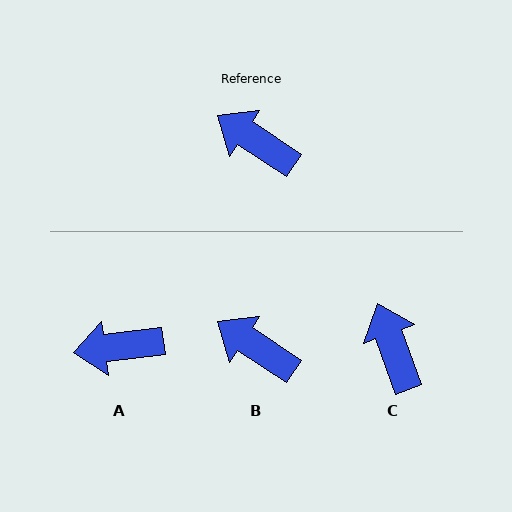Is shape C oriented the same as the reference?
No, it is off by about 37 degrees.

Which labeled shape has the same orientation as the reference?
B.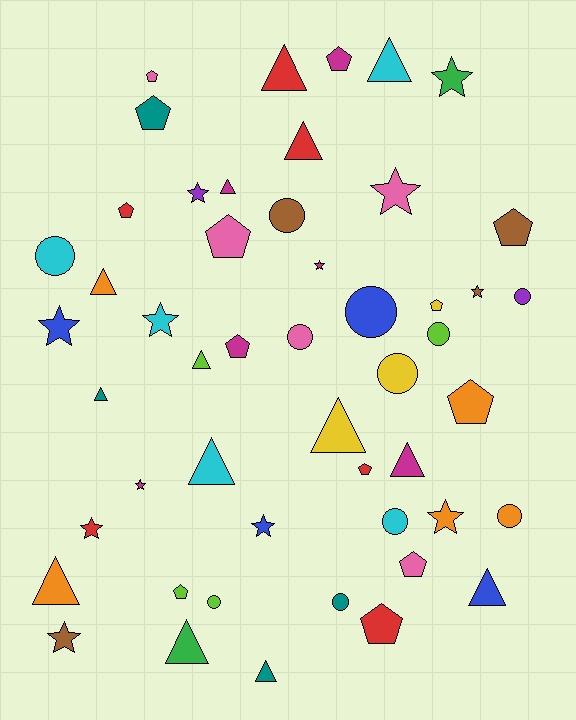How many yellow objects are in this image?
There are 3 yellow objects.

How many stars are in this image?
There are 12 stars.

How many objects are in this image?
There are 50 objects.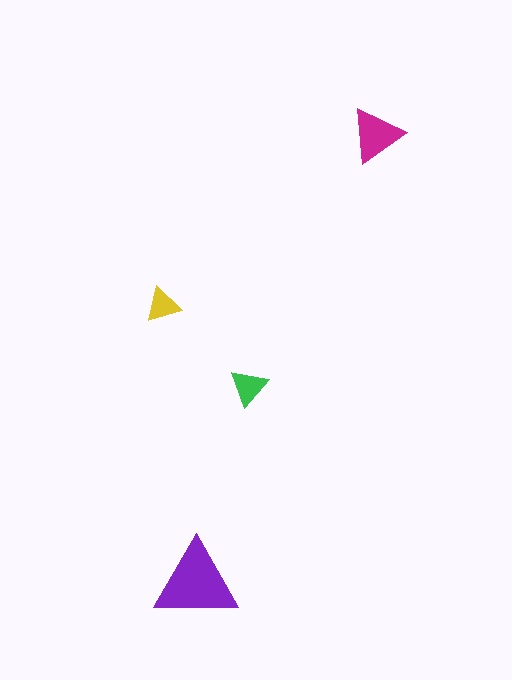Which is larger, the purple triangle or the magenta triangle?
The purple one.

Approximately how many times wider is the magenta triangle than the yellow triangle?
About 1.5 times wider.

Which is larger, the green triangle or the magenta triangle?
The magenta one.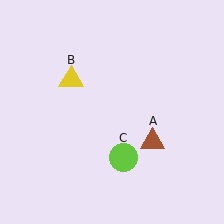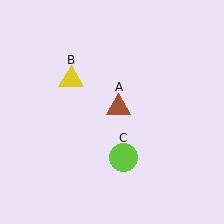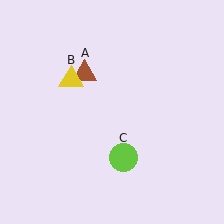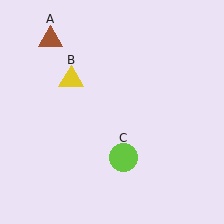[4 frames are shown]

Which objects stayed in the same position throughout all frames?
Yellow triangle (object B) and lime circle (object C) remained stationary.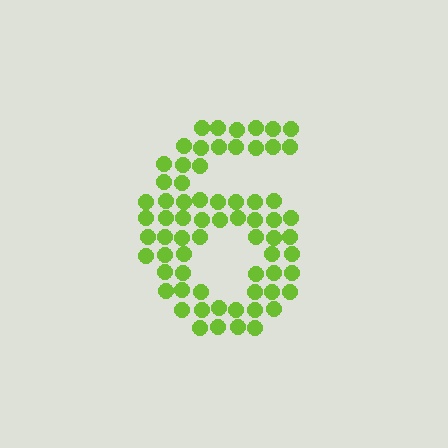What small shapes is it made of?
It is made of small circles.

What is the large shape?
The large shape is the digit 6.